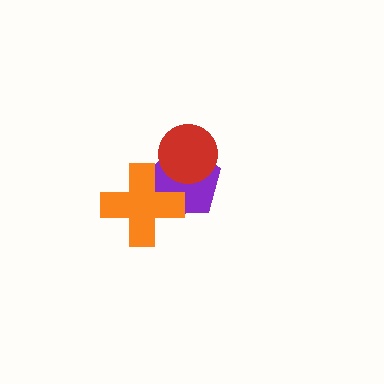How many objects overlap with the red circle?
1 object overlaps with the red circle.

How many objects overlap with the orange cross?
1 object overlaps with the orange cross.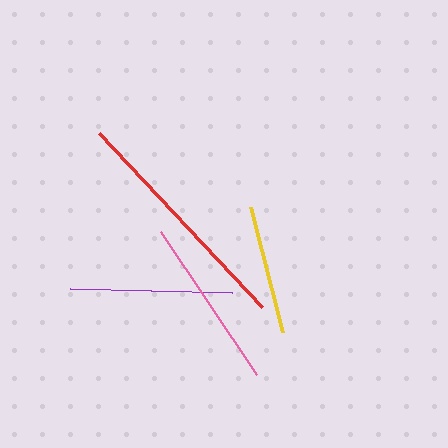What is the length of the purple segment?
The purple segment is approximately 162 pixels long.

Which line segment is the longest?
The red line is the longest at approximately 238 pixels.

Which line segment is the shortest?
The yellow line is the shortest at approximately 129 pixels.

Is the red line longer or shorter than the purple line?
The red line is longer than the purple line.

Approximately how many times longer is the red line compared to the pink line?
The red line is approximately 1.4 times the length of the pink line.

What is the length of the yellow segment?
The yellow segment is approximately 129 pixels long.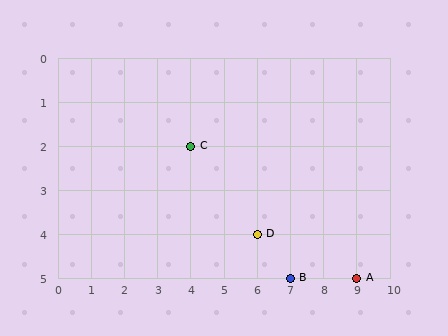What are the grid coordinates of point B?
Point B is at grid coordinates (7, 5).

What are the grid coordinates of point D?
Point D is at grid coordinates (6, 4).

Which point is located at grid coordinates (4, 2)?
Point C is at (4, 2).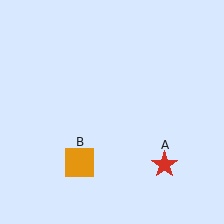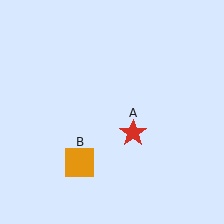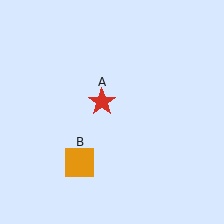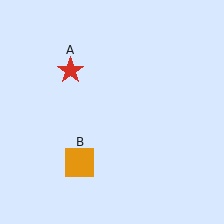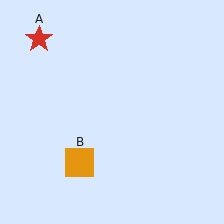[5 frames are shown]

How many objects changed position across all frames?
1 object changed position: red star (object A).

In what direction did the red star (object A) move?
The red star (object A) moved up and to the left.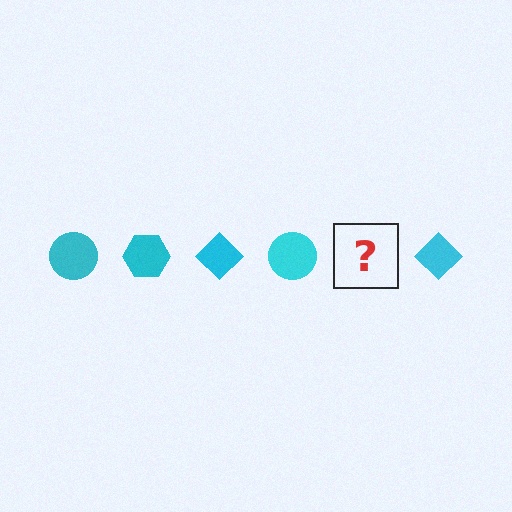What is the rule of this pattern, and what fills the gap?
The rule is that the pattern cycles through circle, hexagon, diamond shapes in cyan. The gap should be filled with a cyan hexagon.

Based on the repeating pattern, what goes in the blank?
The blank should be a cyan hexagon.